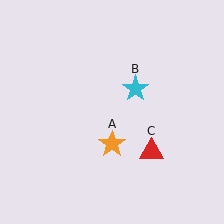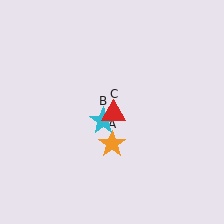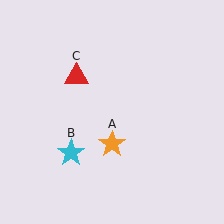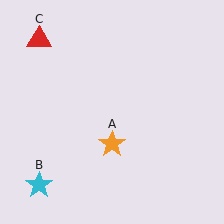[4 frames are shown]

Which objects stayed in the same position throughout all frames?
Orange star (object A) remained stationary.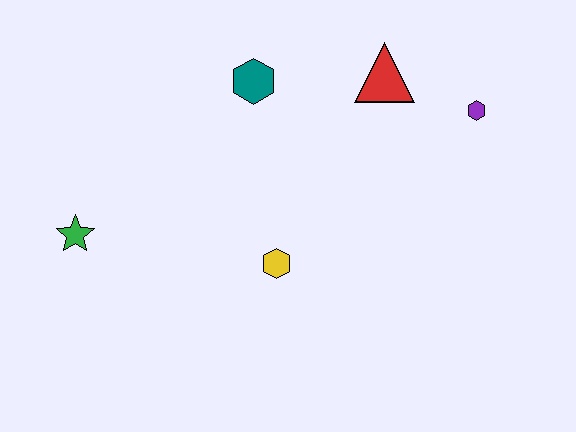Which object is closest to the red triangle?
The purple hexagon is closest to the red triangle.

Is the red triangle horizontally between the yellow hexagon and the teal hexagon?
No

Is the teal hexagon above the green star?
Yes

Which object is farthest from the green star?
The purple hexagon is farthest from the green star.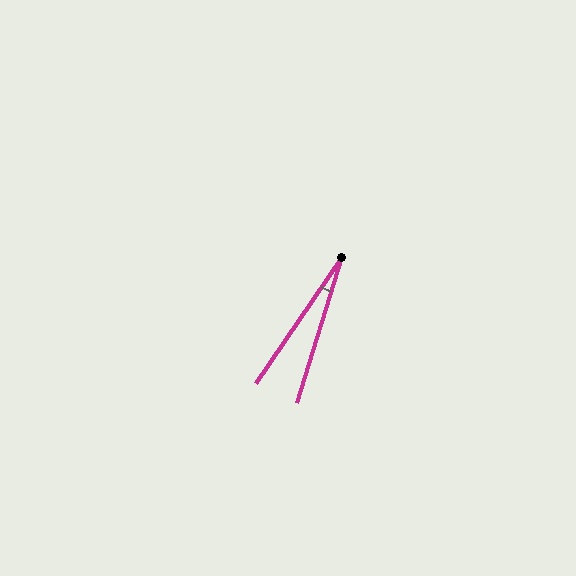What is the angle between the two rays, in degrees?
Approximately 17 degrees.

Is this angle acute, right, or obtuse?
It is acute.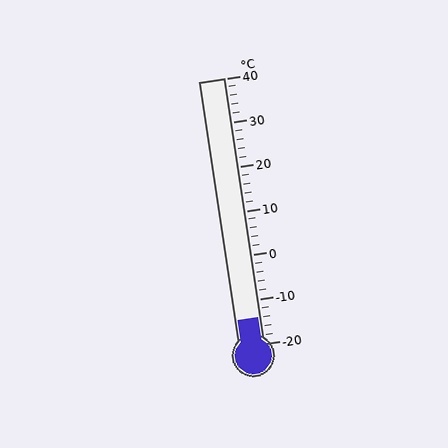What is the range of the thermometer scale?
The thermometer scale ranges from -20°C to 40°C.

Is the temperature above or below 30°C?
The temperature is below 30°C.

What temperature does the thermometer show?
The thermometer shows approximately -14°C.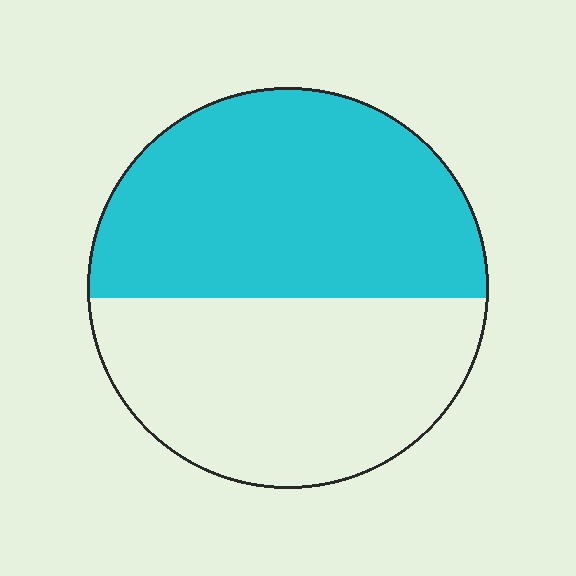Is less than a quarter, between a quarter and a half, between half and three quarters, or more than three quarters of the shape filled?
Between half and three quarters.